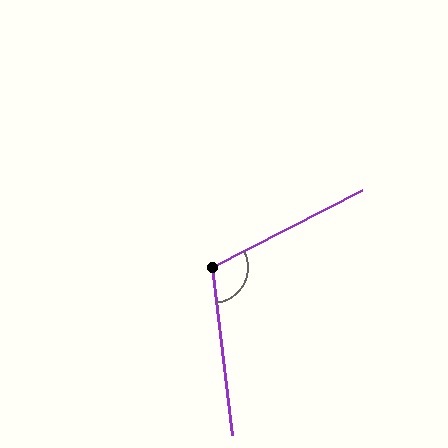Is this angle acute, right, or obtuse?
It is obtuse.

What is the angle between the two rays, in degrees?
Approximately 110 degrees.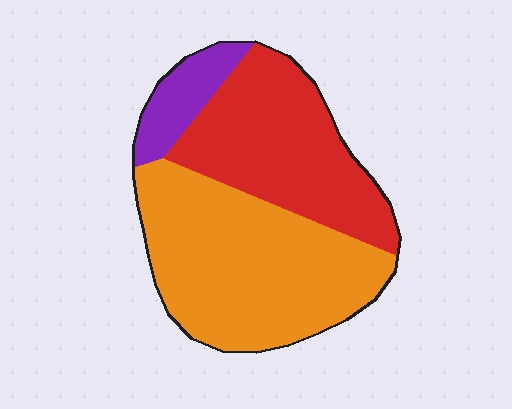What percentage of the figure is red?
Red takes up about three eighths (3/8) of the figure.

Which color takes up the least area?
Purple, at roughly 10%.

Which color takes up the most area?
Orange, at roughly 50%.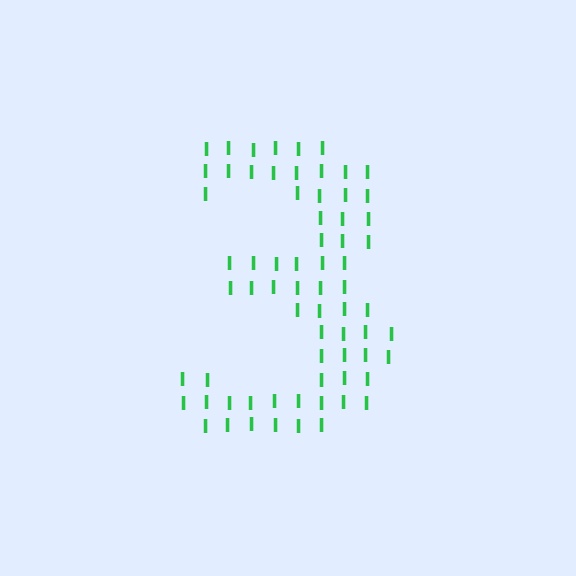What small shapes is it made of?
It is made of small letter I's.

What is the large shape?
The large shape is the digit 3.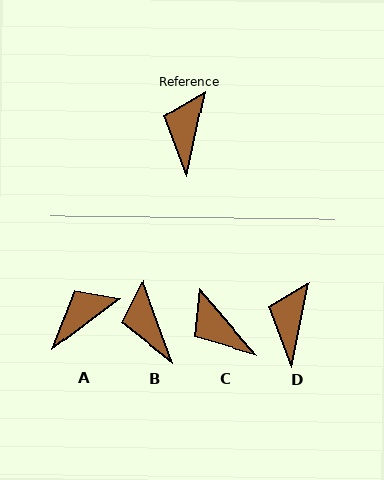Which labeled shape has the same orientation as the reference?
D.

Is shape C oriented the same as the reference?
No, it is off by about 53 degrees.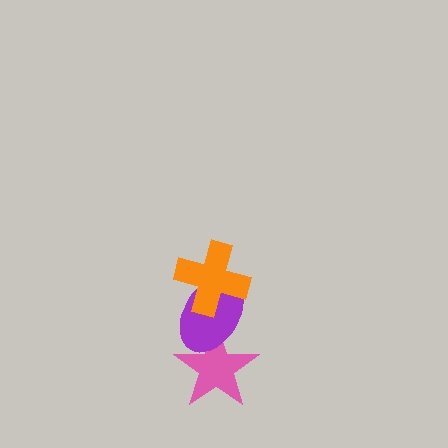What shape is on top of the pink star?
The purple ellipse is on top of the pink star.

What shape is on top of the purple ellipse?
The orange cross is on top of the purple ellipse.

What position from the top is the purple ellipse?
The purple ellipse is 2nd from the top.